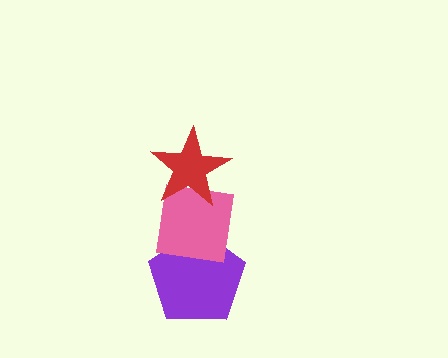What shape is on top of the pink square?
The red star is on top of the pink square.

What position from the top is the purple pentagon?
The purple pentagon is 3rd from the top.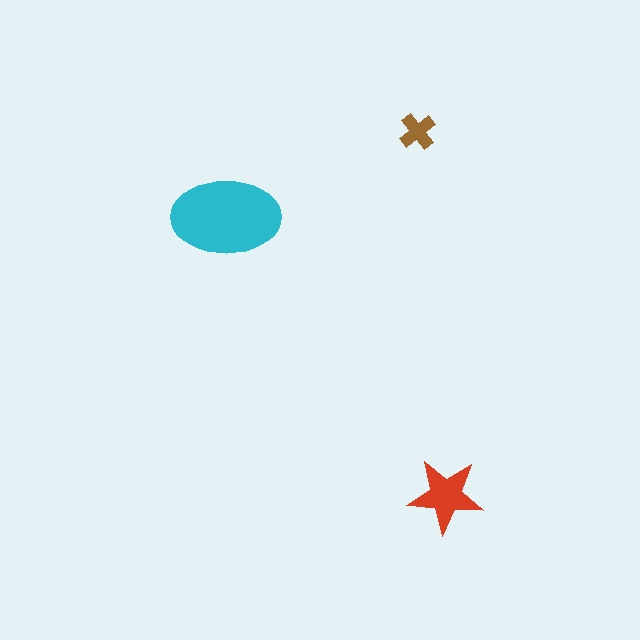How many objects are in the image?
There are 3 objects in the image.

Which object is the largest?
The cyan ellipse.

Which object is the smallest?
The brown cross.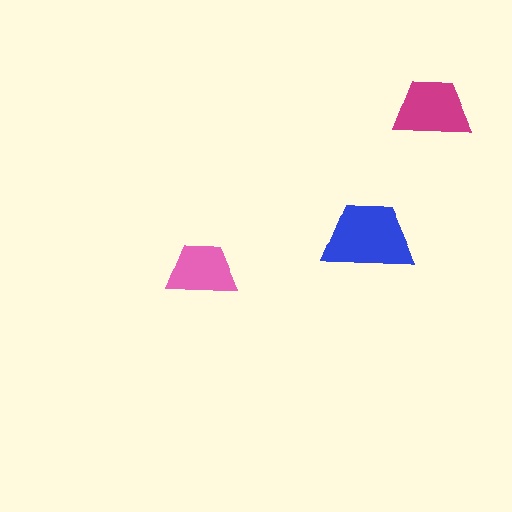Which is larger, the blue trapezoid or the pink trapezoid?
The blue one.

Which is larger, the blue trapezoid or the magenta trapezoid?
The blue one.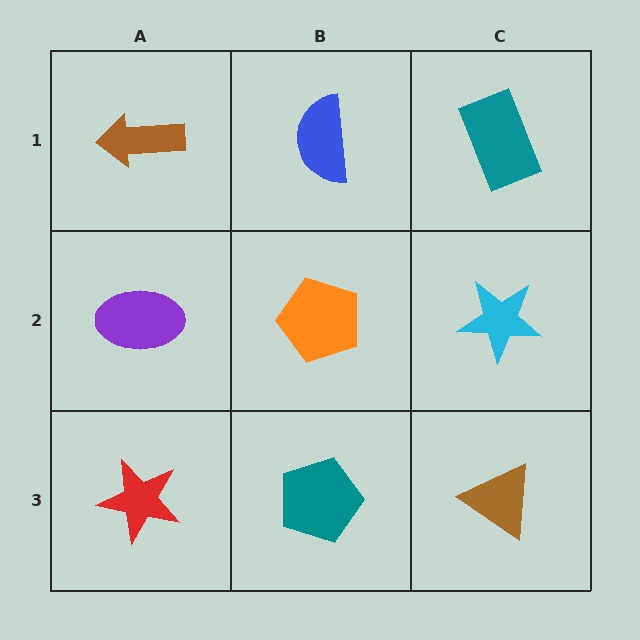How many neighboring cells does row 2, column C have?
3.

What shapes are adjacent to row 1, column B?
An orange pentagon (row 2, column B), a brown arrow (row 1, column A), a teal rectangle (row 1, column C).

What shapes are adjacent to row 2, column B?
A blue semicircle (row 1, column B), a teal pentagon (row 3, column B), a purple ellipse (row 2, column A), a cyan star (row 2, column C).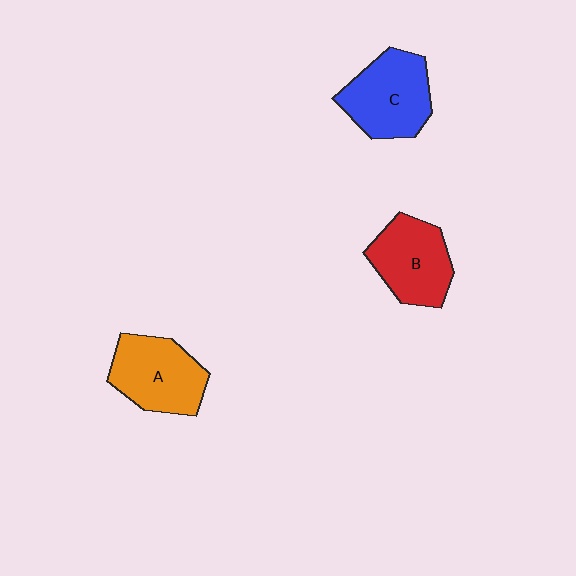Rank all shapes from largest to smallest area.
From largest to smallest: C (blue), A (orange), B (red).